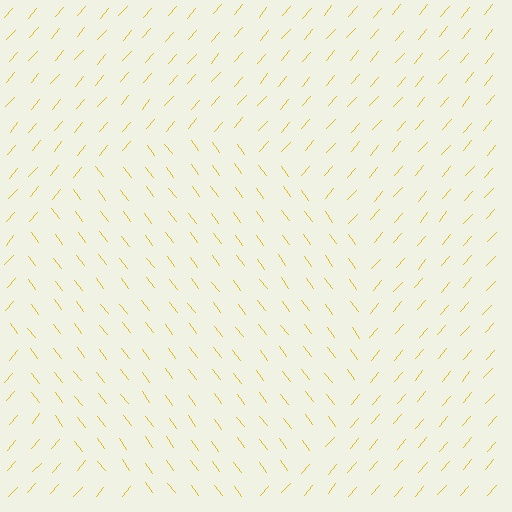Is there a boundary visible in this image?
Yes, there is a texture boundary formed by a change in line orientation.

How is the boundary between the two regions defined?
The boundary is defined purely by a change in line orientation (approximately 78 degrees difference). All lines are the same color and thickness.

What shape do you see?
I see a circle.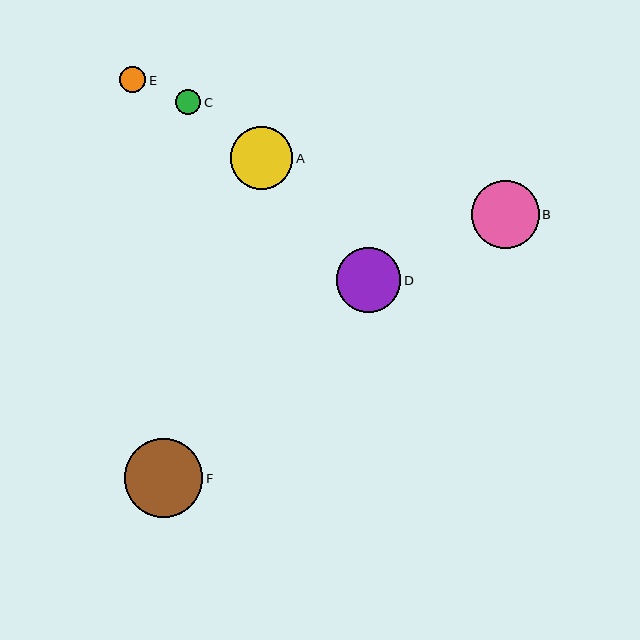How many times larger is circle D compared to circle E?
Circle D is approximately 2.5 times the size of circle E.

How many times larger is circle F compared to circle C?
Circle F is approximately 3.1 times the size of circle C.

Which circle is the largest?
Circle F is the largest with a size of approximately 79 pixels.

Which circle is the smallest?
Circle C is the smallest with a size of approximately 26 pixels.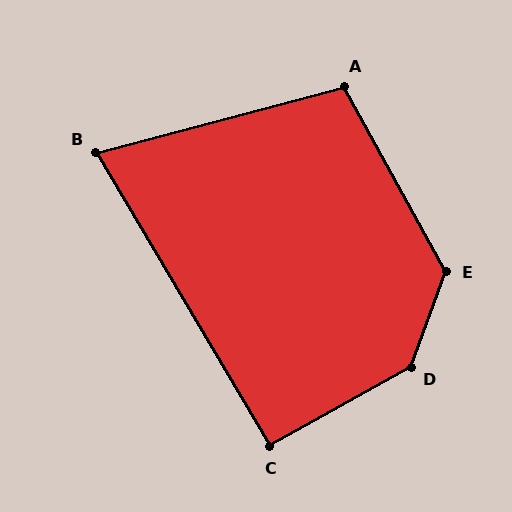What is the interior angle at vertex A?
Approximately 104 degrees (obtuse).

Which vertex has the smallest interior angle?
B, at approximately 74 degrees.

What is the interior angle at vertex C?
Approximately 91 degrees (approximately right).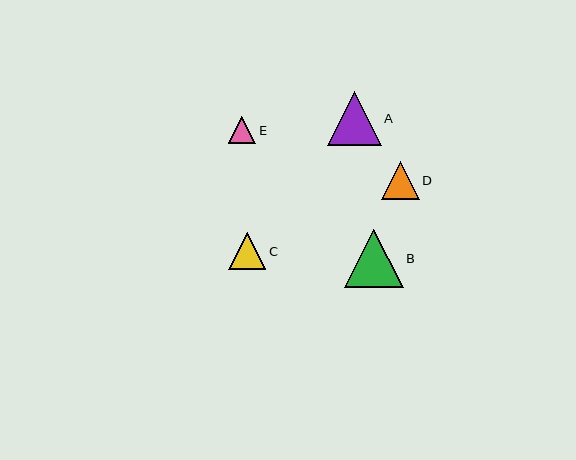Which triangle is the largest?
Triangle B is the largest with a size of approximately 59 pixels.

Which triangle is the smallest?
Triangle E is the smallest with a size of approximately 27 pixels.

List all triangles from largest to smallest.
From largest to smallest: B, A, D, C, E.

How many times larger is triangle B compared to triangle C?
Triangle B is approximately 1.6 times the size of triangle C.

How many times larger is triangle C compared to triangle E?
Triangle C is approximately 1.3 times the size of triangle E.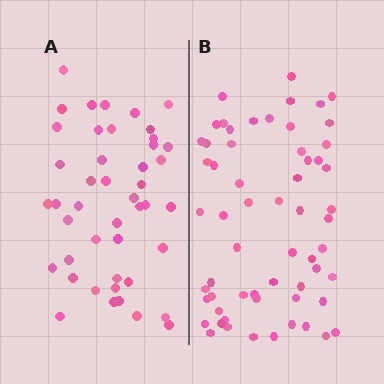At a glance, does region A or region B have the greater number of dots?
Region B (the right region) has more dots.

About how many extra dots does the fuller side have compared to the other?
Region B has approximately 15 more dots than region A.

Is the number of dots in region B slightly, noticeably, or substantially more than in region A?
Region B has noticeably more, but not dramatically so. The ratio is roughly 1.3 to 1.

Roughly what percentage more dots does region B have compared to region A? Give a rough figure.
About 35% more.